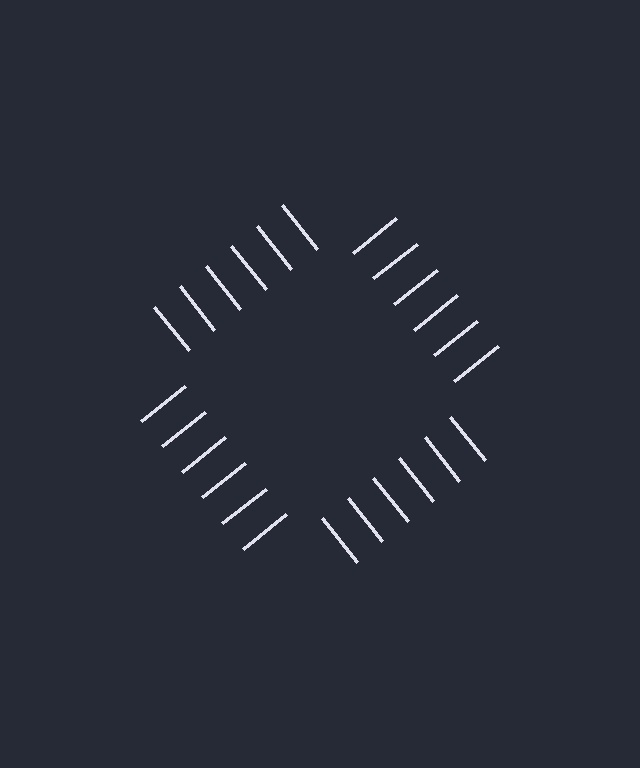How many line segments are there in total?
24 — 6 along each of the 4 edges.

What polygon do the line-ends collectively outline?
An illusory square — the line segments terminate on its edges but no continuous stroke is drawn.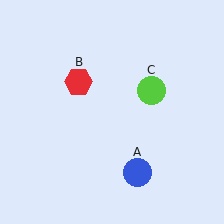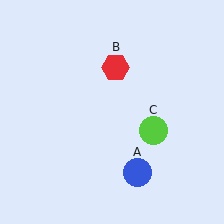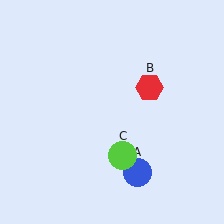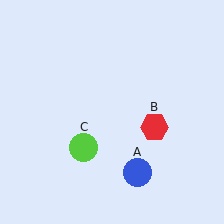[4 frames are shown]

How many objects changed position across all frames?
2 objects changed position: red hexagon (object B), lime circle (object C).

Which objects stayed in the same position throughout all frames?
Blue circle (object A) remained stationary.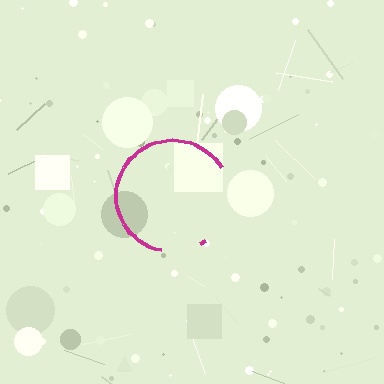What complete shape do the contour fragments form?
The contour fragments form a circle.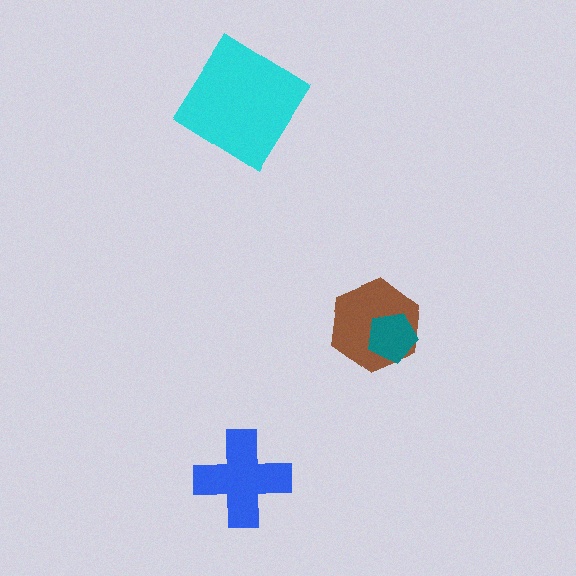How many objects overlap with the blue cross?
0 objects overlap with the blue cross.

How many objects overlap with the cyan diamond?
0 objects overlap with the cyan diamond.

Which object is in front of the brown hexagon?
The teal pentagon is in front of the brown hexagon.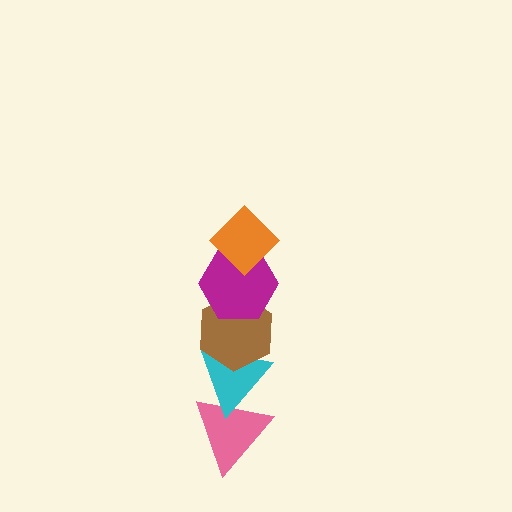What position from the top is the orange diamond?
The orange diamond is 1st from the top.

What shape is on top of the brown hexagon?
The magenta hexagon is on top of the brown hexagon.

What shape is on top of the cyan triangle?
The brown hexagon is on top of the cyan triangle.